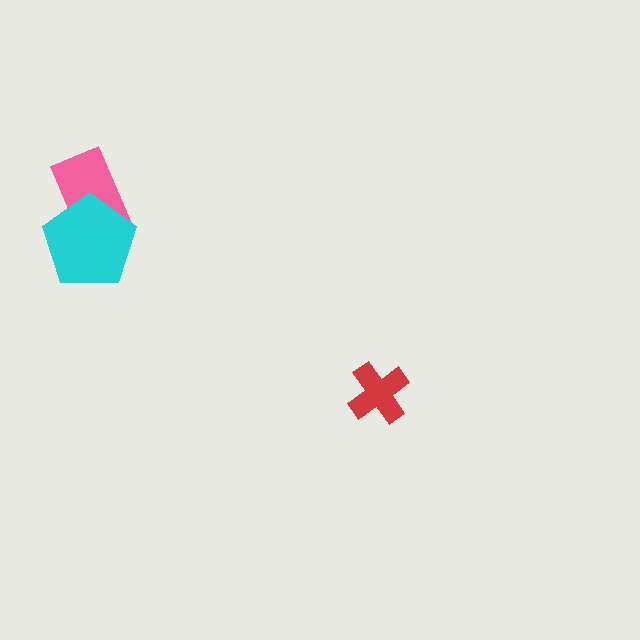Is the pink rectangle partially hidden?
Yes, it is partially covered by another shape.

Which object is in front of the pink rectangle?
The cyan pentagon is in front of the pink rectangle.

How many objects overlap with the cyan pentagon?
1 object overlaps with the cyan pentagon.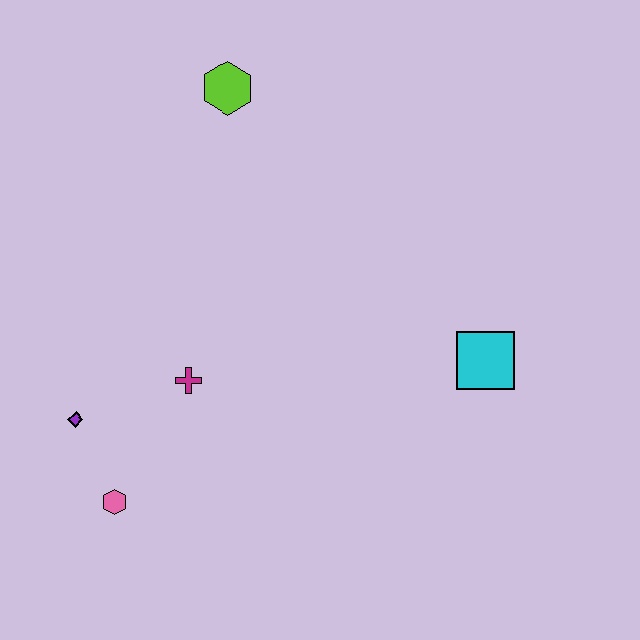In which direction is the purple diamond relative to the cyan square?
The purple diamond is to the left of the cyan square.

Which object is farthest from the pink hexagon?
The lime hexagon is farthest from the pink hexagon.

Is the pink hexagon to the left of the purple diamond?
No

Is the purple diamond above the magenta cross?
No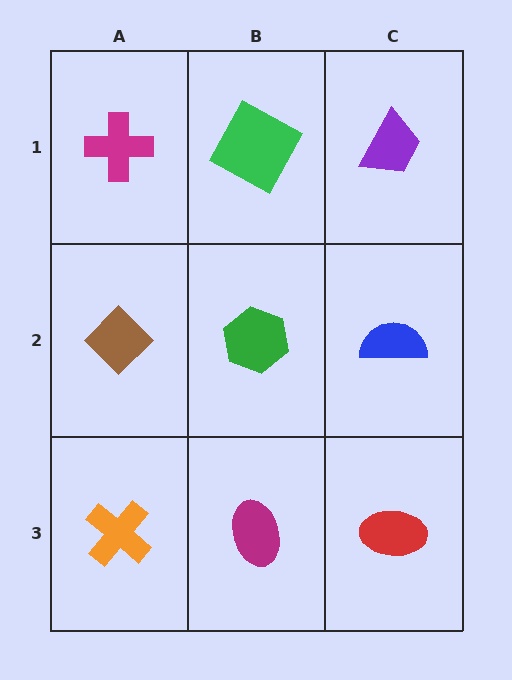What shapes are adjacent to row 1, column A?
A brown diamond (row 2, column A), a green square (row 1, column B).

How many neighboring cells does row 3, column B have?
3.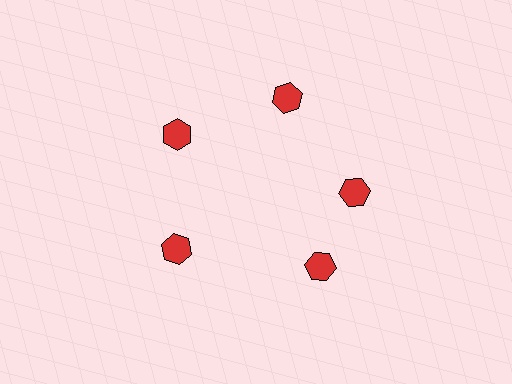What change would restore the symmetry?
The symmetry would be restored by rotating it back into even spacing with its neighbors so that all 5 hexagons sit at equal angles and equal distance from the center.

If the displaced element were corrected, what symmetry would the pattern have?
It would have 5-fold rotational symmetry — the pattern would map onto itself every 72 degrees.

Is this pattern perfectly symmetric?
No. The 5 red hexagons are arranged in a ring, but one element near the 5 o'clock position is rotated out of alignment along the ring, breaking the 5-fold rotational symmetry.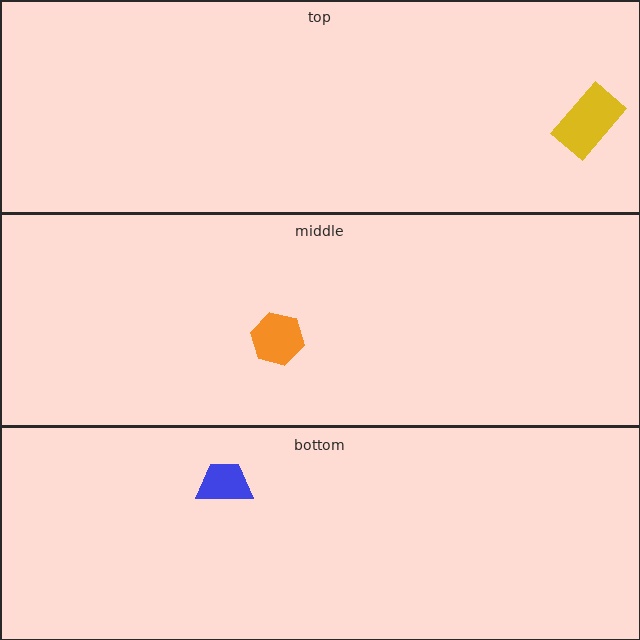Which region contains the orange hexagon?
The middle region.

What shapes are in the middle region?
The orange hexagon.